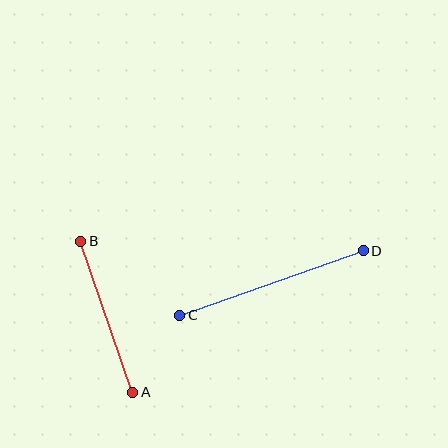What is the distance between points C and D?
The distance is approximately 194 pixels.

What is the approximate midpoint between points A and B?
The midpoint is at approximately (107, 317) pixels.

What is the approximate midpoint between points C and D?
The midpoint is at approximately (272, 283) pixels.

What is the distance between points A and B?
The distance is approximately 159 pixels.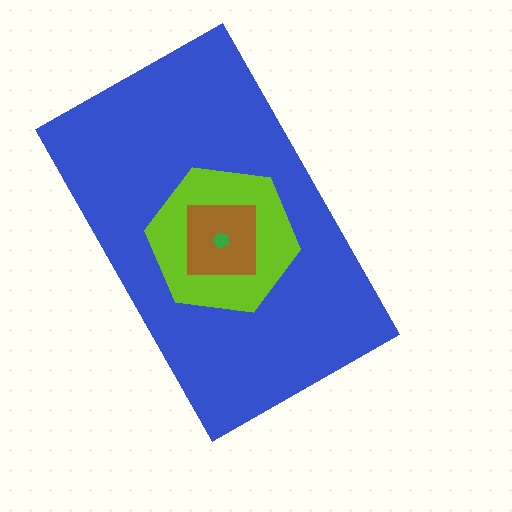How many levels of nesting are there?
4.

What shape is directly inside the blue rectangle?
The lime hexagon.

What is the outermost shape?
The blue rectangle.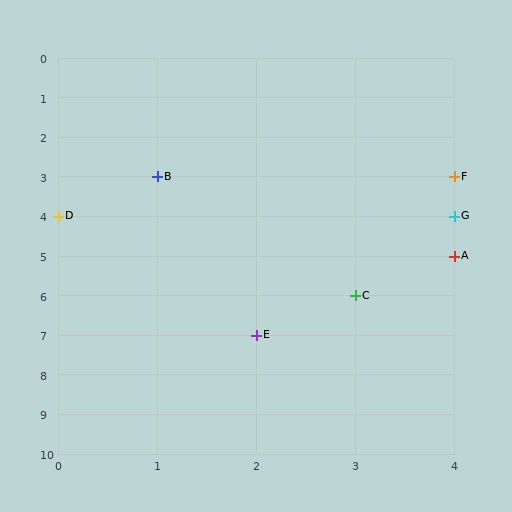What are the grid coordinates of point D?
Point D is at grid coordinates (0, 4).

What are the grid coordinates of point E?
Point E is at grid coordinates (2, 7).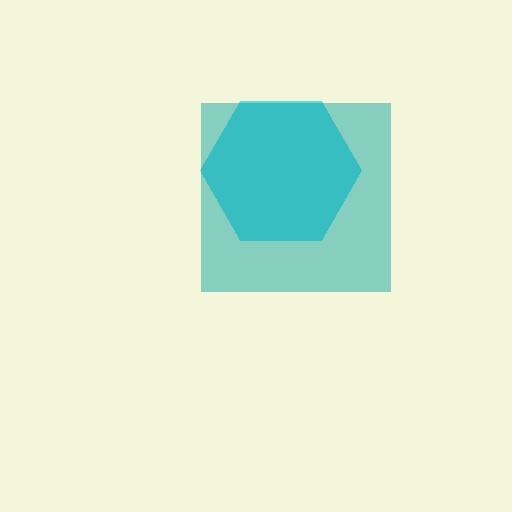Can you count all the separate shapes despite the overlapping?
Yes, there are 2 separate shapes.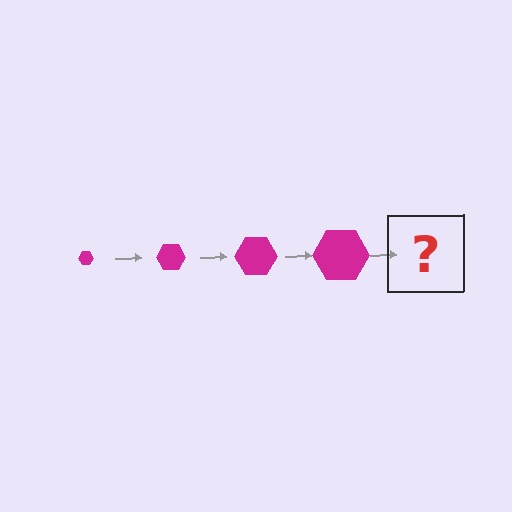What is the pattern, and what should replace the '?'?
The pattern is that the hexagon gets progressively larger each step. The '?' should be a magenta hexagon, larger than the previous one.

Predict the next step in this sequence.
The next step is a magenta hexagon, larger than the previous one.